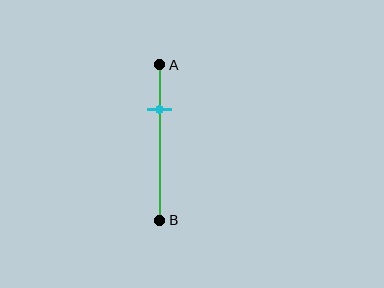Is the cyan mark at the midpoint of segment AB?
No, the mark is at about 30% from A, not at the 50% midpoint.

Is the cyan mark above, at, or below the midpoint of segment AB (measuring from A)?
The cyan mark is above the midpoint of segment AB.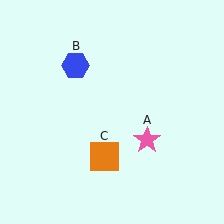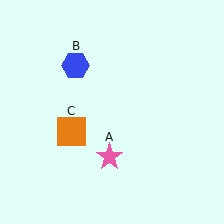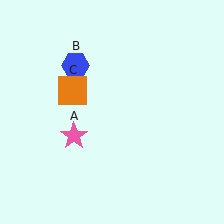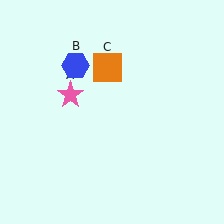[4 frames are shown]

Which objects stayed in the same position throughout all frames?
Blue hexagon (object B) remained stationary.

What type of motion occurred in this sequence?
The pink star (object A), orange square (object C) rotated clockwise around the center of the scene.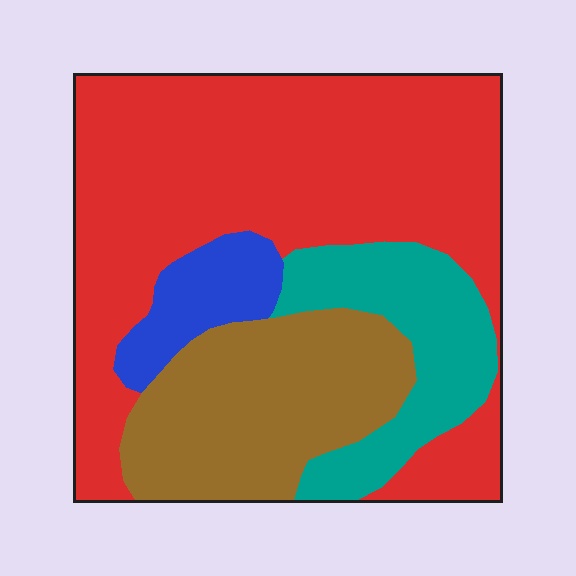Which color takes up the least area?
Blue, at roughly 5%.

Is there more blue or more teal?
Teal.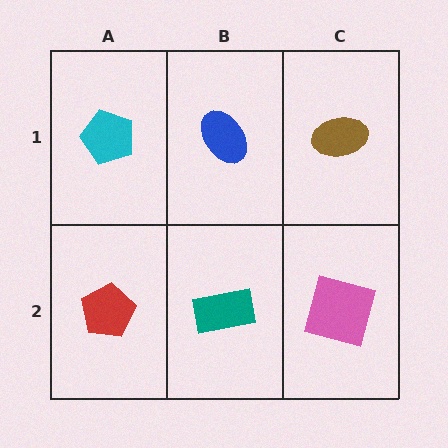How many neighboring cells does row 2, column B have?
3.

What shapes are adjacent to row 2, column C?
A brown ellipse (row 1, column C), a teal rectangle (row 2, column B).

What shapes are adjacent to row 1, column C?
A pink square (row 2, column C), a blue ellipse (row 1, column B).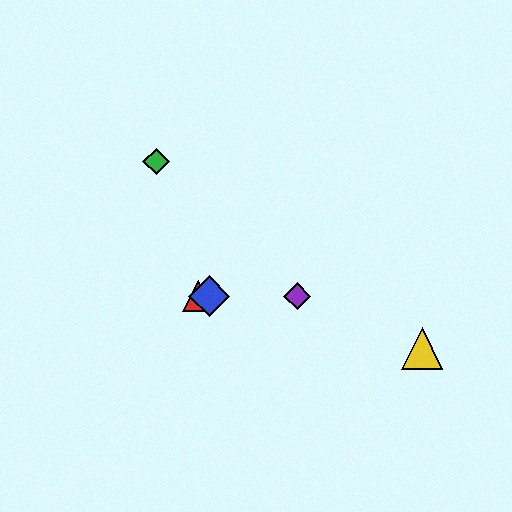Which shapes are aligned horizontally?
The red triangle, the blue diamond, the purple diamond are aligned horizontally.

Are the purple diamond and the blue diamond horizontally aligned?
Yes, both are at y≈296.